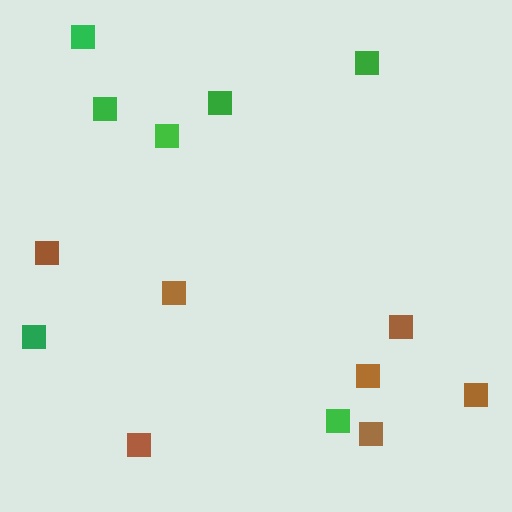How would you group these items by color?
There are 2 groups: one group of brown squares (7) and one group of green squares (7).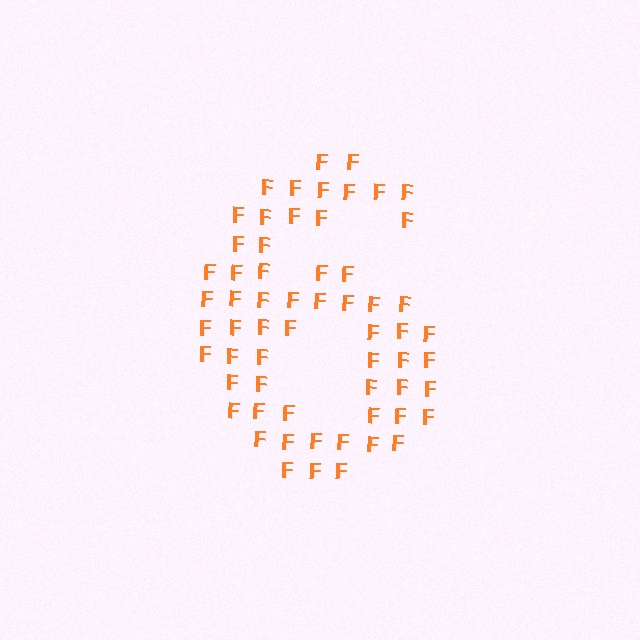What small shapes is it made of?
It is made of small letter F's.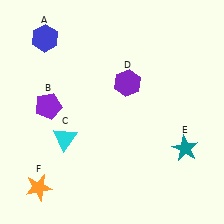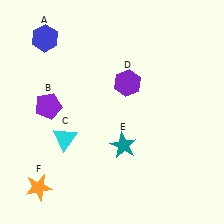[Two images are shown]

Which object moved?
The teal star (E) moved left.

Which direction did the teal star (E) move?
The teal star (E) moved left.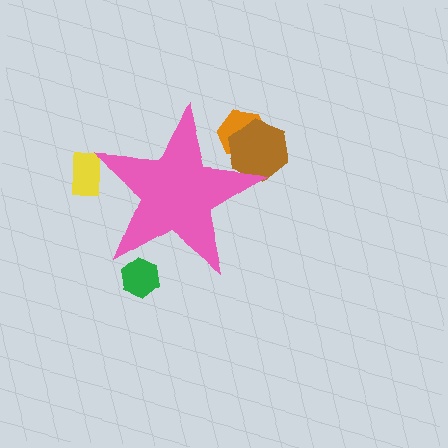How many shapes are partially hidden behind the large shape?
4 shapes are partially hidden.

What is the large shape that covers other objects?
A pink star.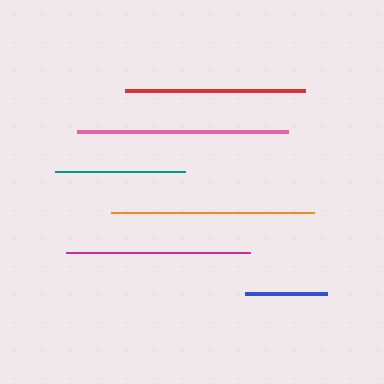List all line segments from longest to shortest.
From longest to shortest: pink, orange, magenta, red, teal, blue.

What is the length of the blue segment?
The blue segment is approximately 82 pixels long.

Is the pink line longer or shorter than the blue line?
The pink line is longer than the blue line.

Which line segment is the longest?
The pink line is the longest at approximately 211 pixels.